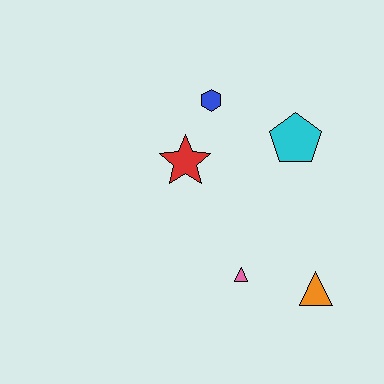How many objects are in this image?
There are 5 objects.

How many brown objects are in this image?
There are no brown objects.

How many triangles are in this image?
There are 2 triangles.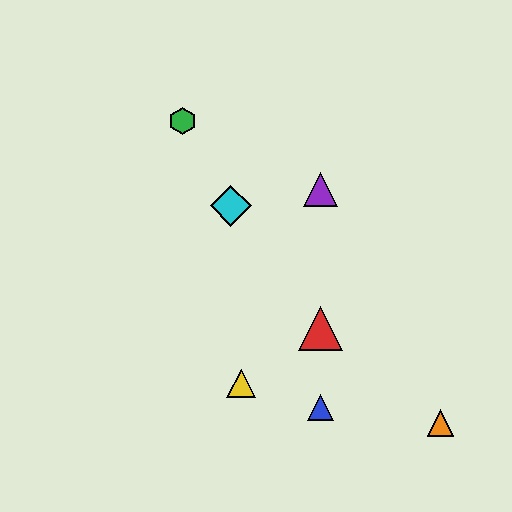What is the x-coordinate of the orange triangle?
The orange triangle is at x≈440.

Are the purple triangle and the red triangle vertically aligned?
Yes, both are at x≈321.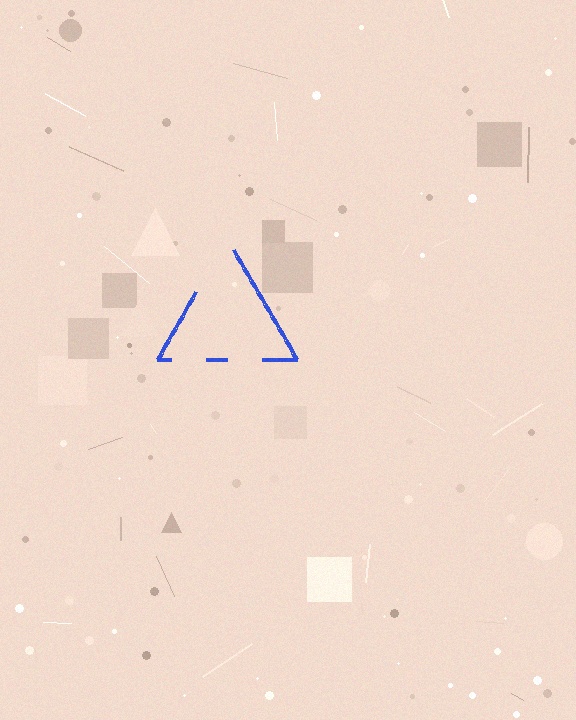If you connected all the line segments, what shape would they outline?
They would outline a triangle.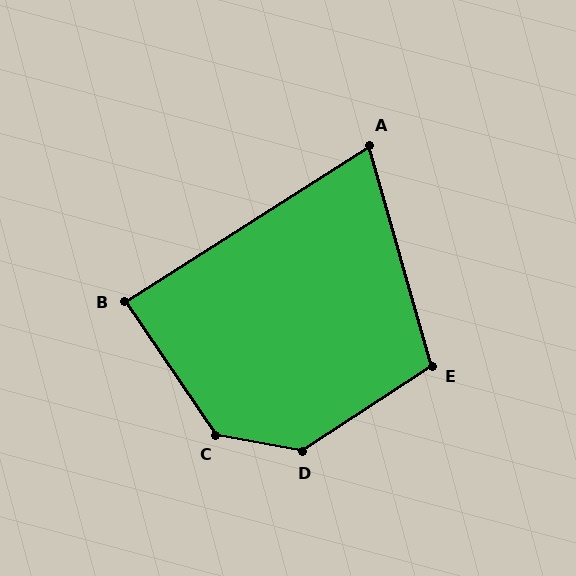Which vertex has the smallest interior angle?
A, at approximately 73 degrees.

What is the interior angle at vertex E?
Approximately 107 degrees (obtuse).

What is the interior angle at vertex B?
Approximately 88 degrees (approximately right).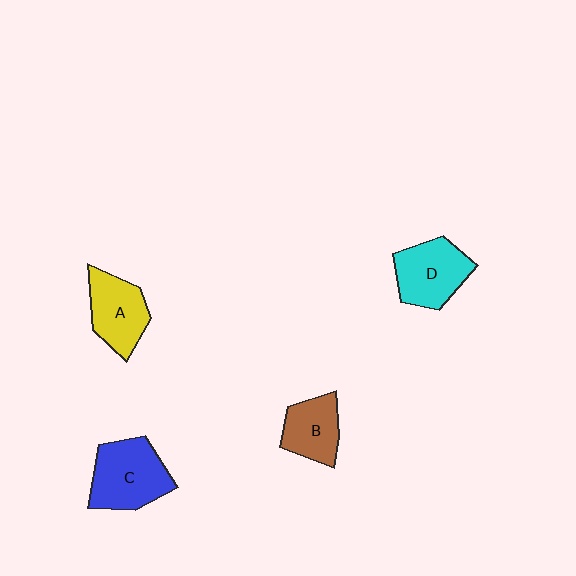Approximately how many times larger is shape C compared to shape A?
Approximately 1.2 times.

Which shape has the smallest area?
Shape B (brown).